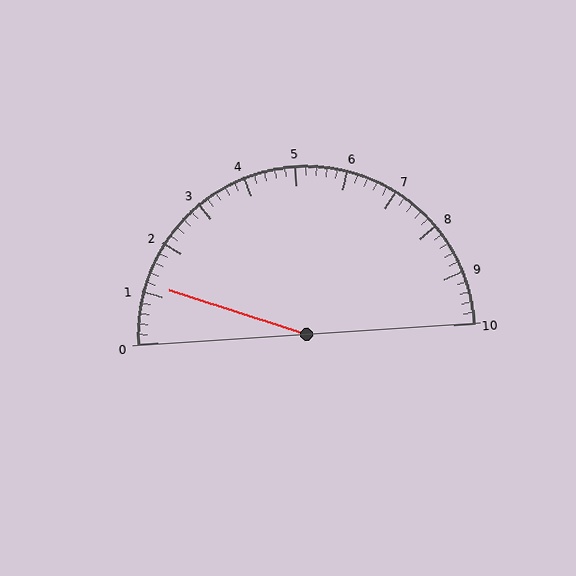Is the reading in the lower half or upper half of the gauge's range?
The reading is in the lower half of the range (0 to 10).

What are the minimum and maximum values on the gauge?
The gauge ranges from 0 to 10.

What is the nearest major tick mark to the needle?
The nearest major tick mark is 1.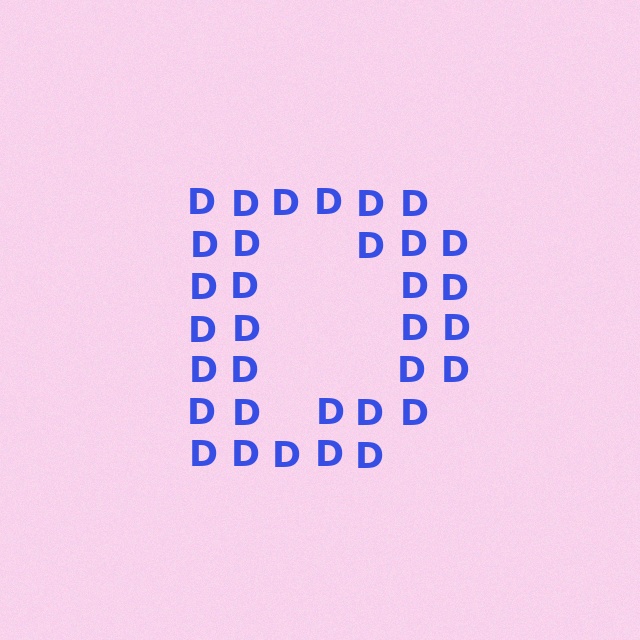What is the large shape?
The large shape is the letter D.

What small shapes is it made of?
It is made of small letter D's.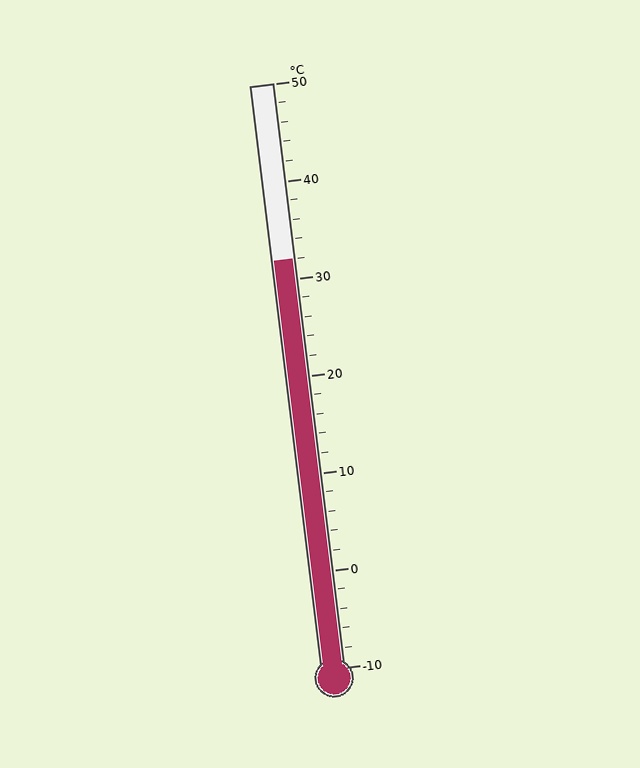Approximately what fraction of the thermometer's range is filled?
The thermometer is filled to approximately 70% of its range.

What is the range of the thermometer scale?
The thermometer scale ranges from -10°C to 50°C.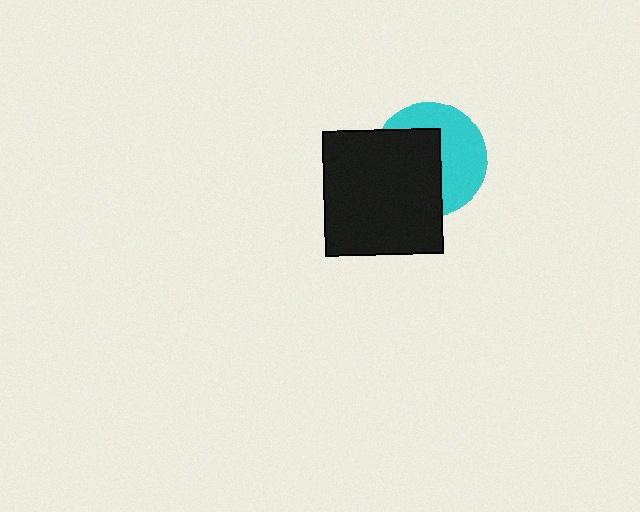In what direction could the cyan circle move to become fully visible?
The cyan circle could move right. That would shift it out from behind the black rectangle entirely.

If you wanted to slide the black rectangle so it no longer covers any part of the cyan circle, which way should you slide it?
Slide it left — that is the most direct way to separate the two shapes.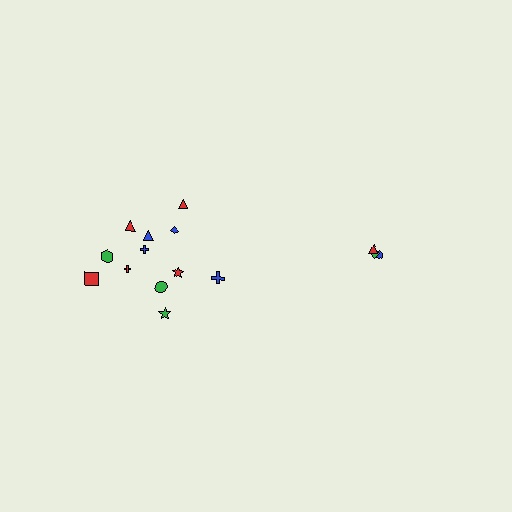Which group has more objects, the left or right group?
The left group.